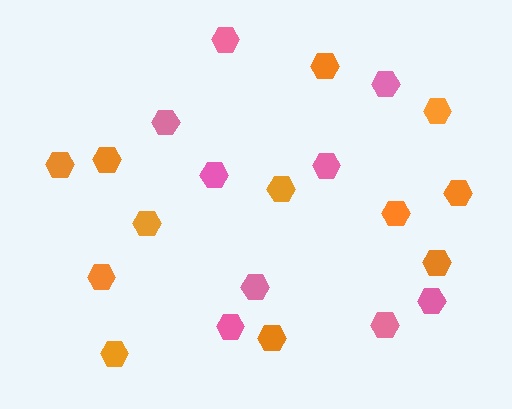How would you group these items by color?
There are 2 groups: one group of pink hexagons (9) and one group of orange hexagons (12).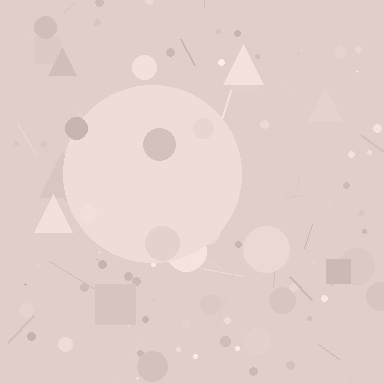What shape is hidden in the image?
A circle is hidden in the image.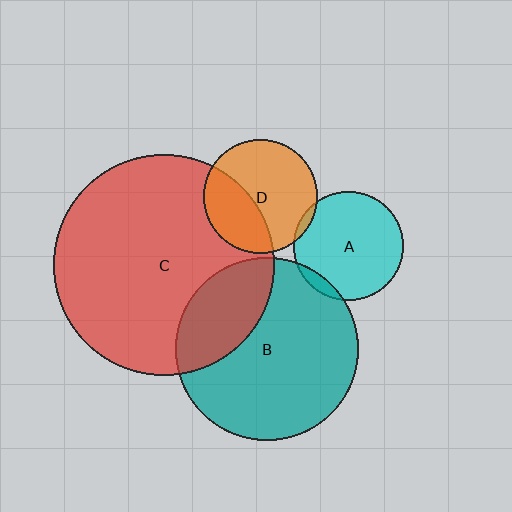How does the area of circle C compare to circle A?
Approximately 4.1 times.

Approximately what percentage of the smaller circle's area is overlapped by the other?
Approximately 5%.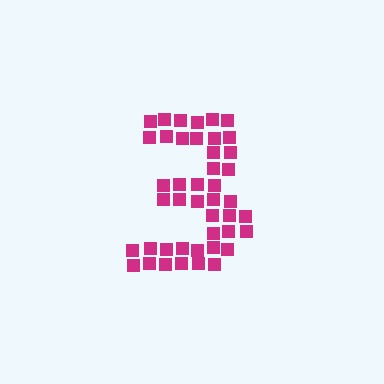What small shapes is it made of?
It is made of small squares.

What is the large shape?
The large shape is the digit 3.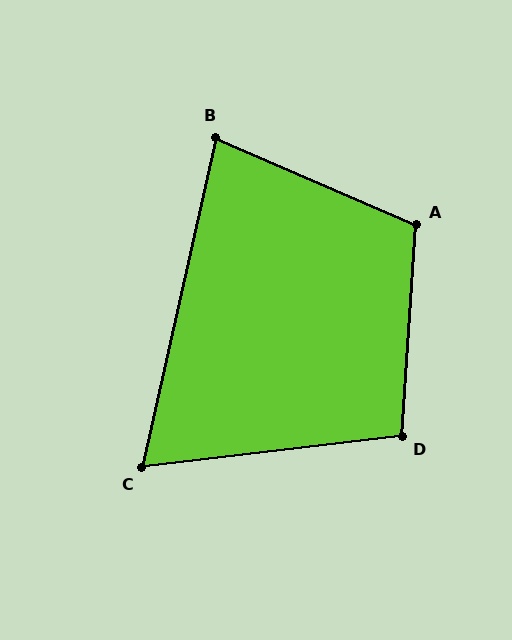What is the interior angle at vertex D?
Approximately 101 degrees (obtuse).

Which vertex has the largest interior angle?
A, at approximately 109 degrees.